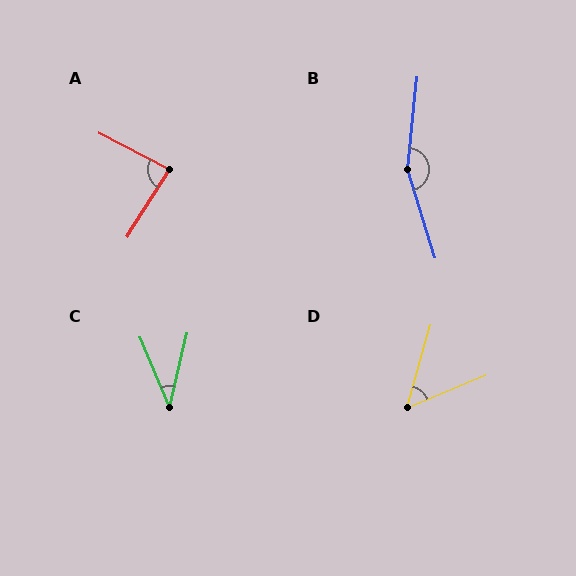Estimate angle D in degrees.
Approximately 51 degrees.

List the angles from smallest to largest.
C (36°), D (51°), A (86°), B (157°).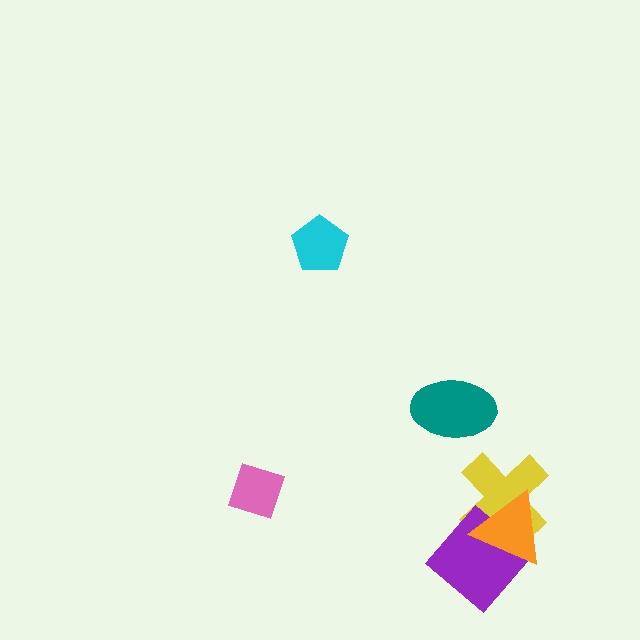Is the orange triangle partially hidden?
No, no other shape covers it.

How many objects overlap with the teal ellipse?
0 objects overlap with the teal ellipse.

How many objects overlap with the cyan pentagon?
0 objects overlap with the cyan pentagon.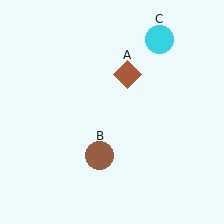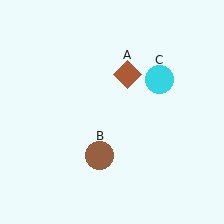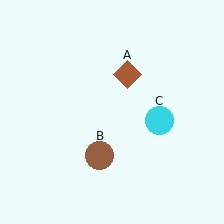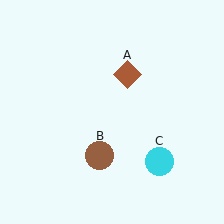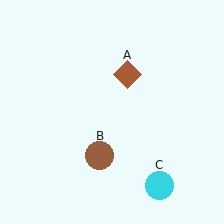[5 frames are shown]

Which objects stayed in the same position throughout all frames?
Brown diamond (object A) and brown circle (object B) remained stationary.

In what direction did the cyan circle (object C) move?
The cyan circle (object C) moved down.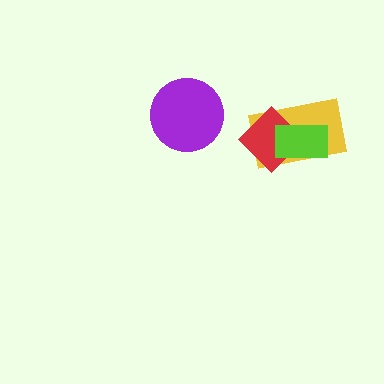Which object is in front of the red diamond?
The lime rectangle is in front of the red diamond.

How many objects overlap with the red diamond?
2 objects overlap with the red diamond.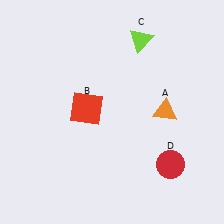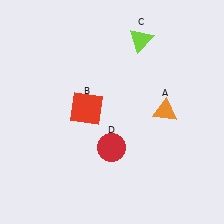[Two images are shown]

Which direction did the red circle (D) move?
The red circle (D) moved left.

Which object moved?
The red circle (D) moved left.